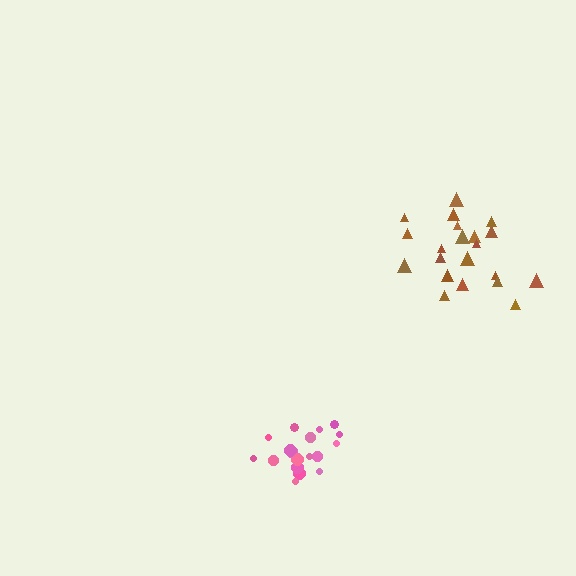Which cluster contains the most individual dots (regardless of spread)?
Brown (21).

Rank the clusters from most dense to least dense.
pink, brown.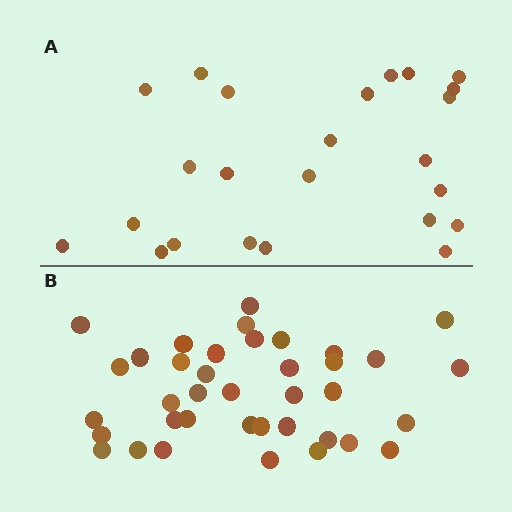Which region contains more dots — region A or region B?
Region B (the bottom region) has more dots.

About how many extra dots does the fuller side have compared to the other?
Region B has approximately 15 more dots than region A.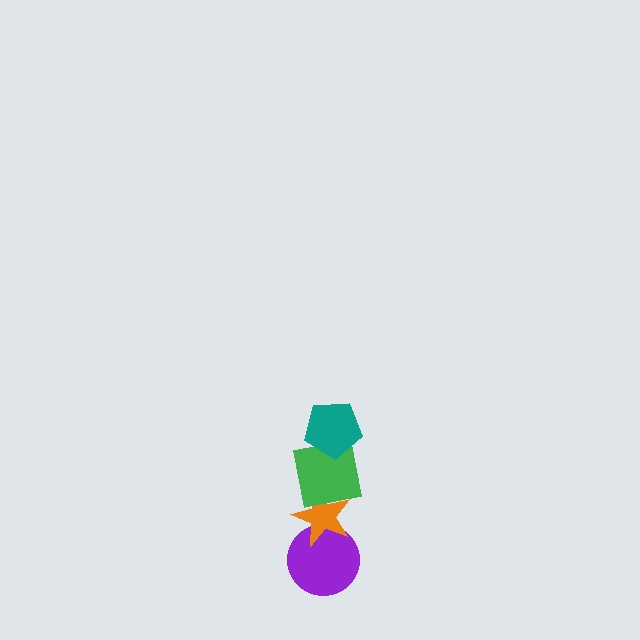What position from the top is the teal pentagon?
The teal pentagon is 1st from the top.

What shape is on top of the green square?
The teal pentagon is on top of the green square.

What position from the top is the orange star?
The orange star is 3rd from the top.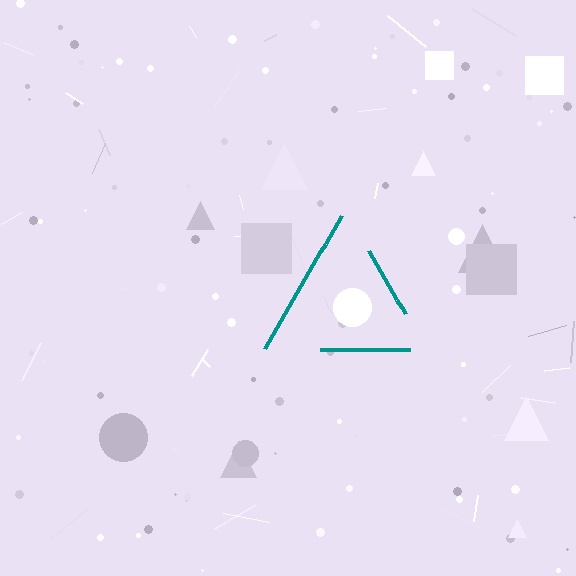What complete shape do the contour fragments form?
The contour fragments form a triangle.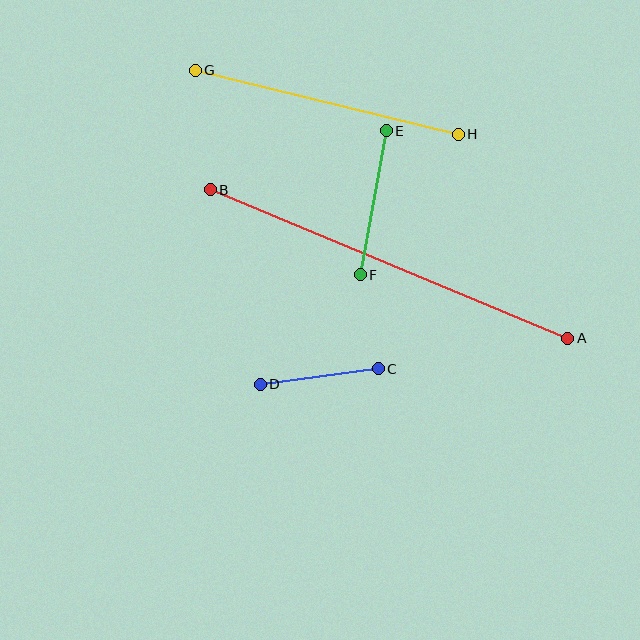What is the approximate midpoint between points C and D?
The midpoint is at approximately (319, 376) pixels.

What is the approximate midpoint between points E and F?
The midpoint is at approximately (373, 203) pixels.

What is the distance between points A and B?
The distance is approximately 387 pixels.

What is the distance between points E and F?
The distance is approximately 146 pixels.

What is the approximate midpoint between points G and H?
The midpoint is at approximately (327, 102) pixels.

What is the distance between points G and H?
The distance is approximately 271 pixels.